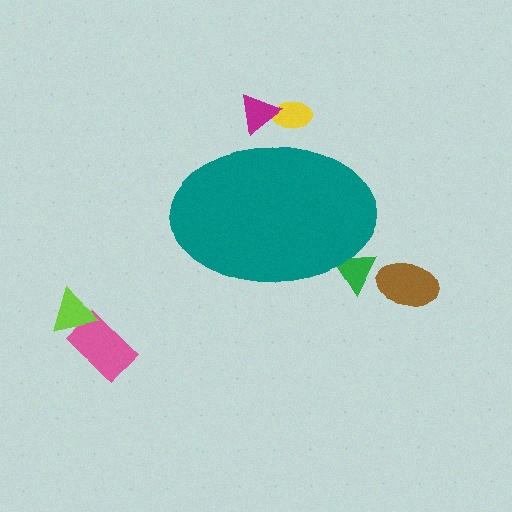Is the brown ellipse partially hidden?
No, the brown ellipse is fully visible.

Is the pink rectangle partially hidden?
No, the pink rectangle is fully visible.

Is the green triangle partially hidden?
Yes, the green triangle is partially hidden behind the teal ellipse.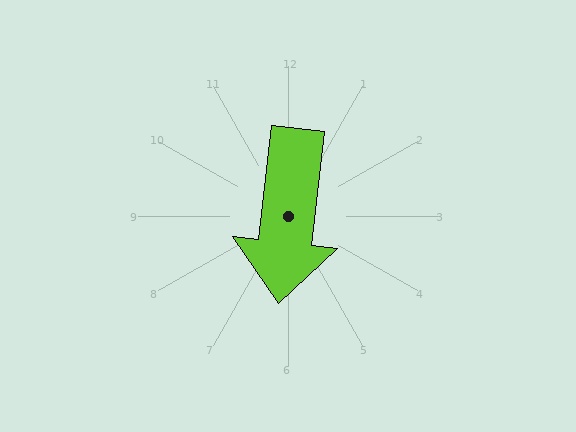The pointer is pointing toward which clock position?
Roughly 6 o'clock.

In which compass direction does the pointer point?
South.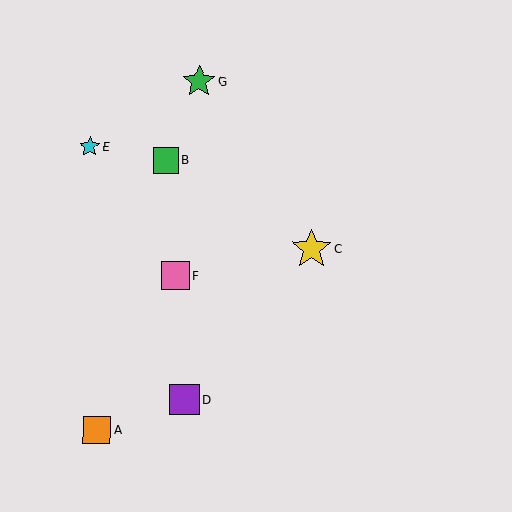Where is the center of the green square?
The center of the green square is at (166, 160).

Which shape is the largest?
The yellow star (labeled C) is the largest.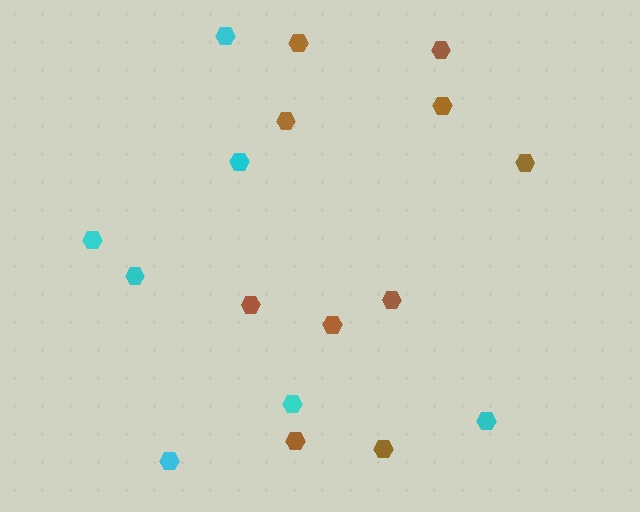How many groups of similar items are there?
There are 2 groups: one group of cyan hexagons (7) and one group of brown hexagons (10).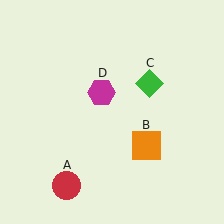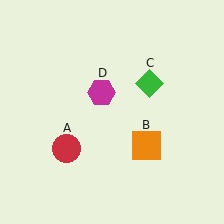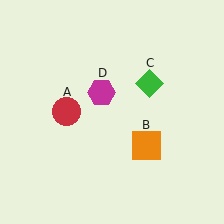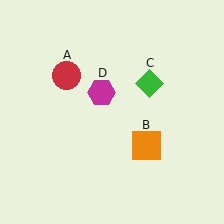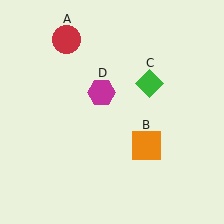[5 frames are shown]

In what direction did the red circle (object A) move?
The red circle (object A) moved up.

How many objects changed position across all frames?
1 object changed position: red circle (object A).